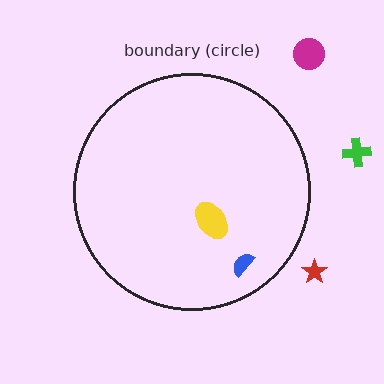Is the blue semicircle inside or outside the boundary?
Inside.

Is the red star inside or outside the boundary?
Outside.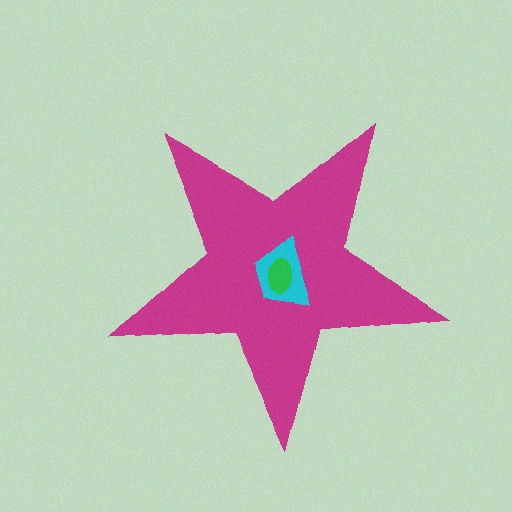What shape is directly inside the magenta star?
The cyan trapezoid.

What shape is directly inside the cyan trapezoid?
The green ellipse.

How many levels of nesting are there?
3.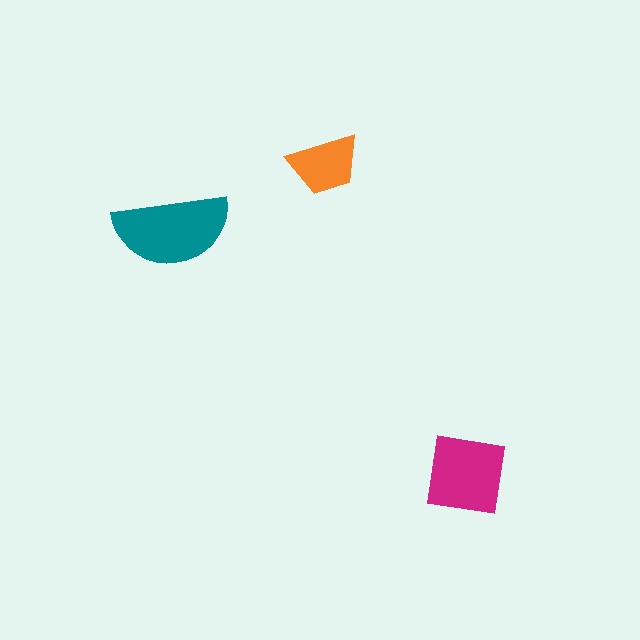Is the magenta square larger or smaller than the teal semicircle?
Smaller.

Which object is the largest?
The teal semicircle.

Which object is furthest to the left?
The teal semicircle is leftmost.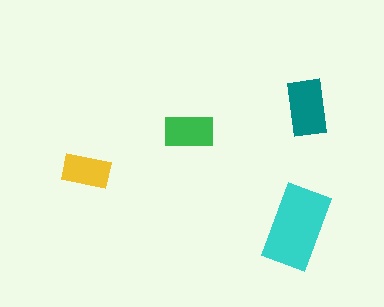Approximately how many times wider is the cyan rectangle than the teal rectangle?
About 1.5 times wider.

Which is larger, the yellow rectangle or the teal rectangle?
The teal one.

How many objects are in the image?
There are 4 objects in the image.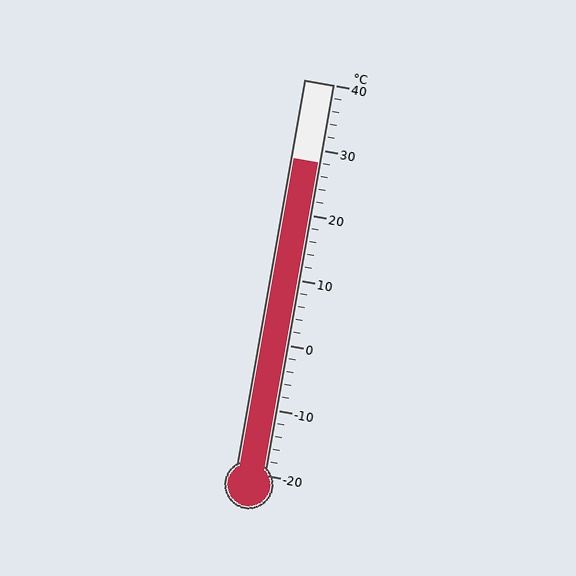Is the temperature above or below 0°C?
The temperature is above 0°C.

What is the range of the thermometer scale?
The thermometer scale ranges from -20°C to 40°C.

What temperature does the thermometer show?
The thermometer shows approximately 28°C.